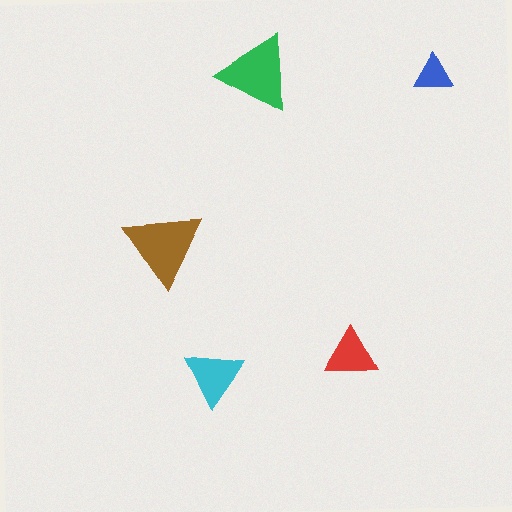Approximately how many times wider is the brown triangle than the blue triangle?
About 2 times wider.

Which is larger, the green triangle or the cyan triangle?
The green one.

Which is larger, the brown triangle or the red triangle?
The brown one.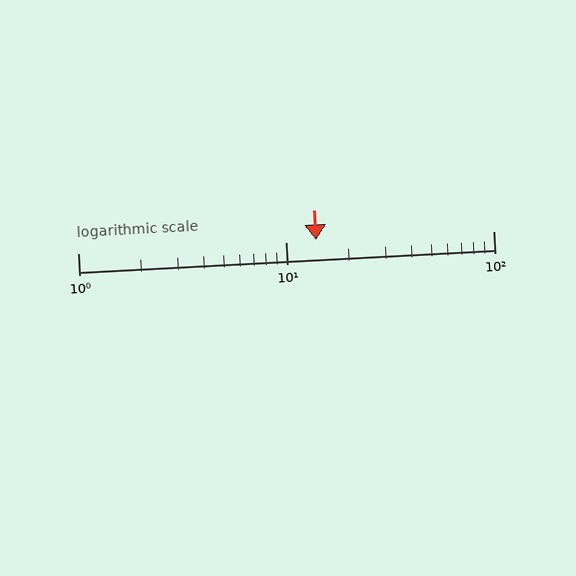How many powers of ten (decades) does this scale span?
The scale spans 2 decades, from 1 to 100.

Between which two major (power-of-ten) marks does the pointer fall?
The pointer is between 10 and 100.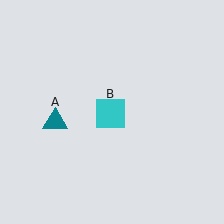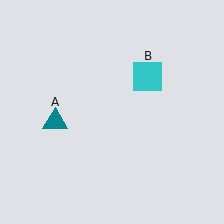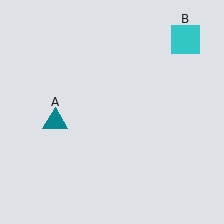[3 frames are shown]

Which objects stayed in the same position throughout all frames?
Teal triangle (object A) remained stationary.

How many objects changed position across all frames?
1 object changed position: cyan square (object B).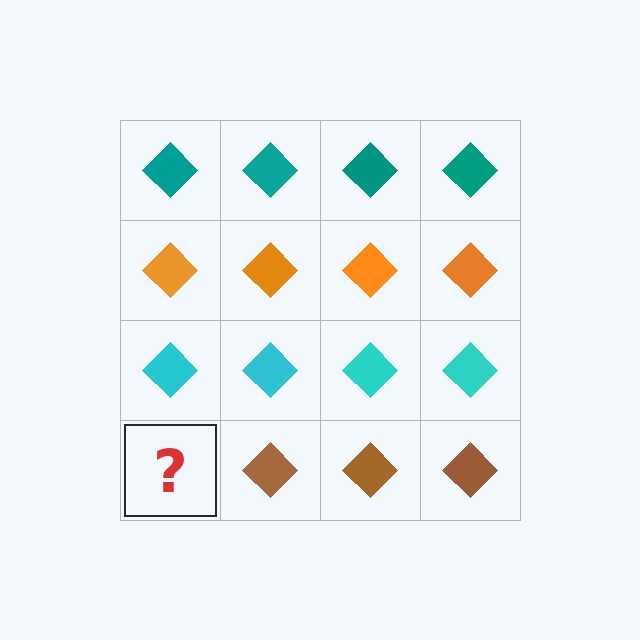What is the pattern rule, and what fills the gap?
The rule is that each row has a consistent color. The gap should be filled with a brown diamond.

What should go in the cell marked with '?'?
The missing cell should contain a brown diamond.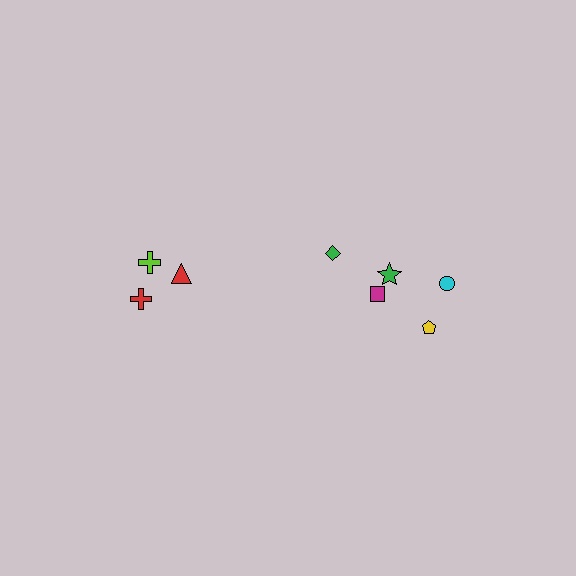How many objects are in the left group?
There are 3 objects.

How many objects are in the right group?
There are 5 objects.